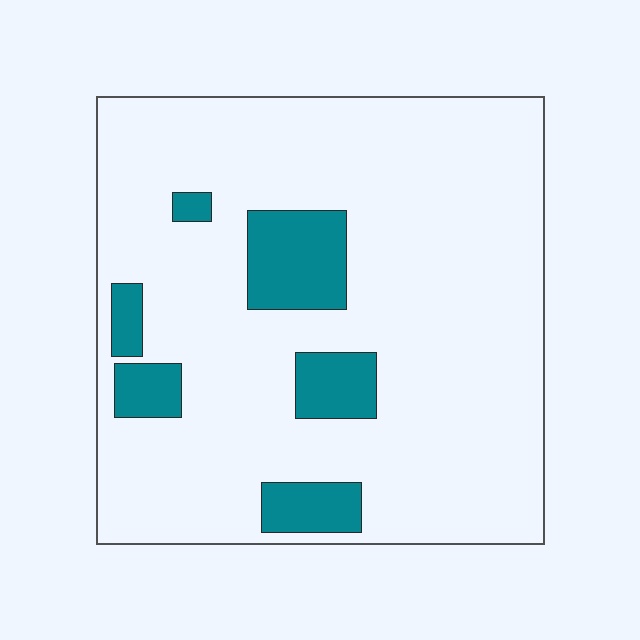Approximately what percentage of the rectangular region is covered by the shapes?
Approximately 15%.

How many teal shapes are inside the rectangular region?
6.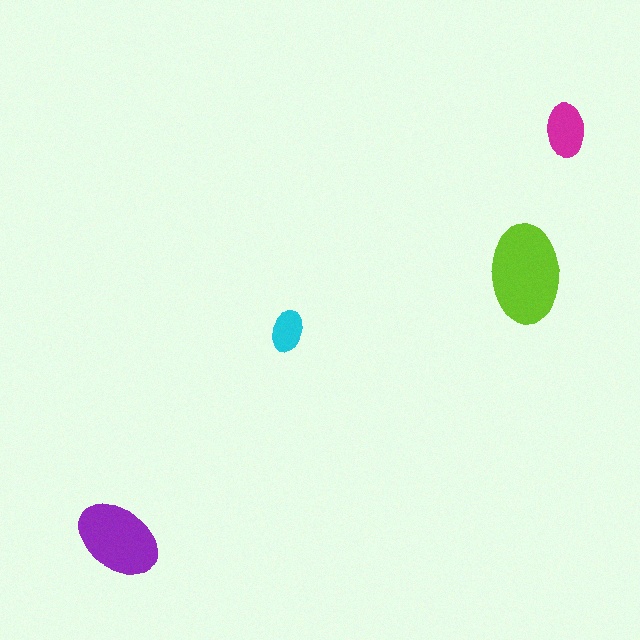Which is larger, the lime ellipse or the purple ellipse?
The lime one.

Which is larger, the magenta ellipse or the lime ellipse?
The lime one.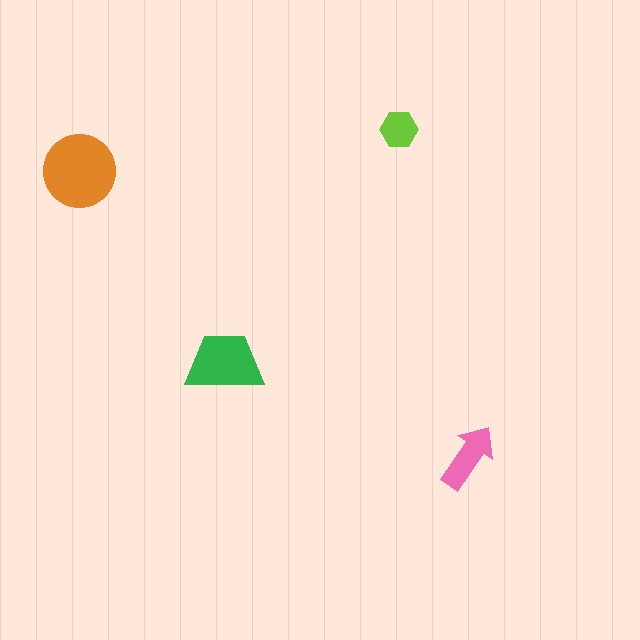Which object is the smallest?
The lime hexagon.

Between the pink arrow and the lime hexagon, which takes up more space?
The pink arrow.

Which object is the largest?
The orange circle.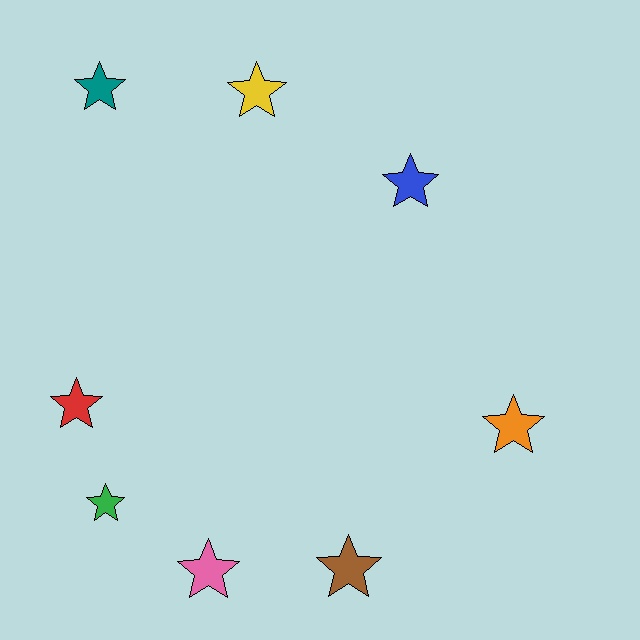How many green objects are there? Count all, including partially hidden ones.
There is 1 green object.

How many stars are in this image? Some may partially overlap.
There are 8 stars.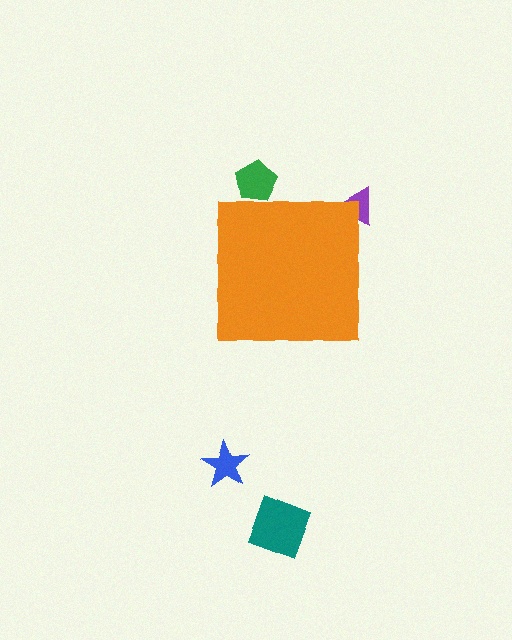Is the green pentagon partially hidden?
Yes, the green pentagon is partially hidden behind the orange square.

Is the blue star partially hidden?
No, the blue star is fully visible.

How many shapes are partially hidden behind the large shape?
2 shapes are partially hidden.